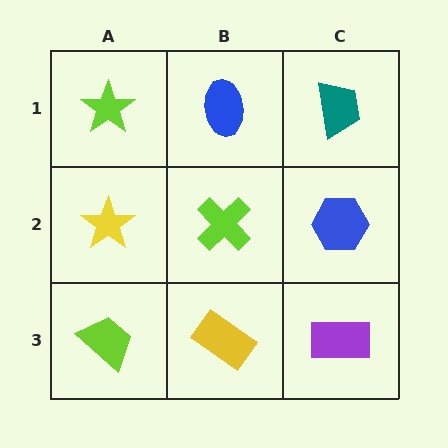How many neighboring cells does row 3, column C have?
2.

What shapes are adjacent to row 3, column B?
A lime cross (row 2, column B), a lime trapezoid (row 3, column A), a purple rectangle (row 3, column C).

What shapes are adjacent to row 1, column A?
A yellow star (row 2, column A), a blue ellipse (row 1, column B).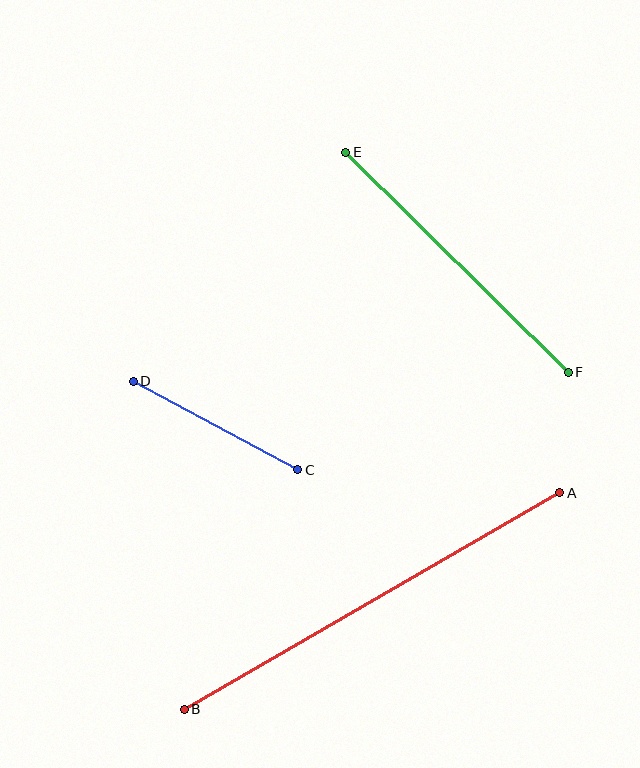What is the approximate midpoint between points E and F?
The midpoint is at approximately (457, 262) pixels.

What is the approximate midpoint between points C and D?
The midpoint is at approximately (216, 425) pixels.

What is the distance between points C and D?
The distance is approximately 186 pixels.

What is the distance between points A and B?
The distance is approximately 434 pixels.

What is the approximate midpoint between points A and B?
The midpoint is at approximately (372, 601) pixels.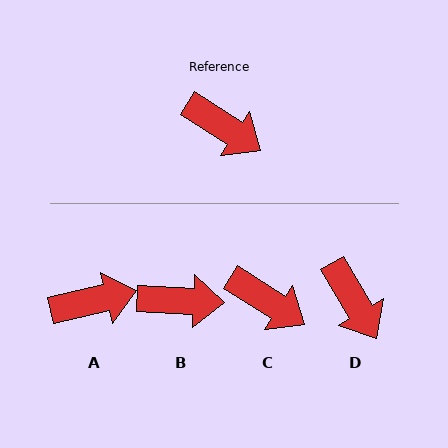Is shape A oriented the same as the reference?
No, it is off by about 45 degrees.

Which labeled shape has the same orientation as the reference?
C.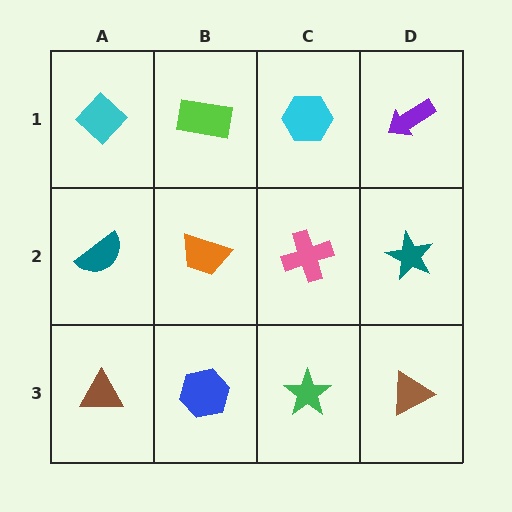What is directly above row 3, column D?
A teal star.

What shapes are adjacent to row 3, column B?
An orange trapezoid (row 2, column B), a brown triangle (row 3, column A), a green star (row 3, column C).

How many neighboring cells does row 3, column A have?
2.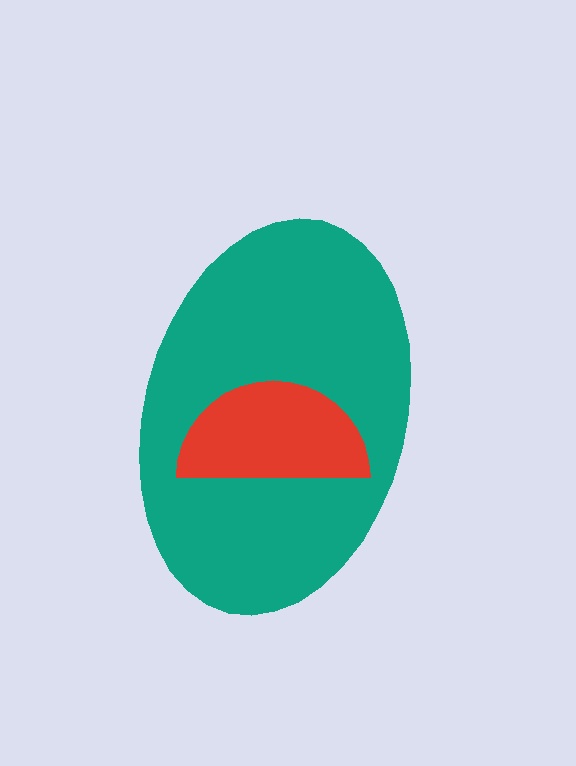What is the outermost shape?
The teal ellipse.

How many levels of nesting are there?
2.